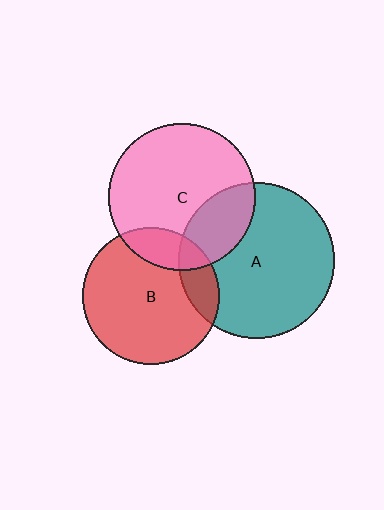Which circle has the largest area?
Circle A (teal).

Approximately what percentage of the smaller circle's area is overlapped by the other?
Approximately 15%.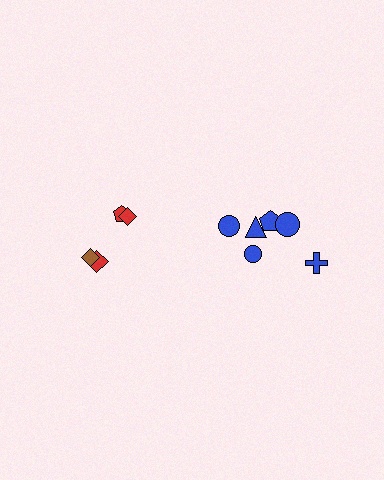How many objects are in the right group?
There are 6 objects.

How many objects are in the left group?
There are 4 objects.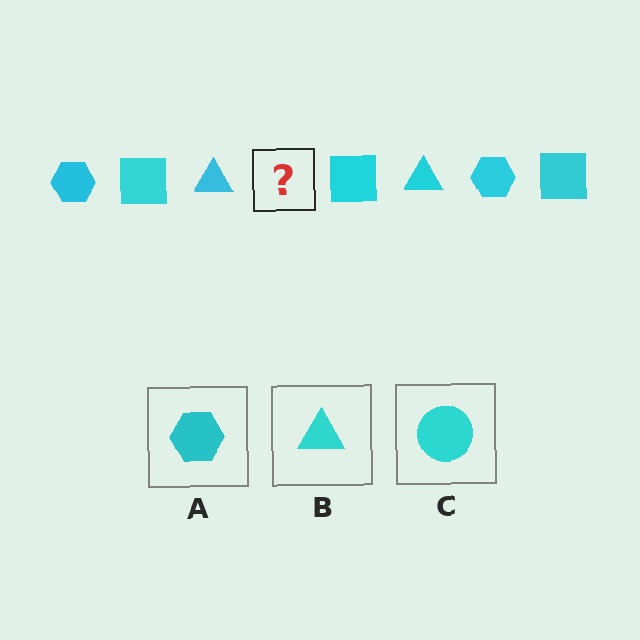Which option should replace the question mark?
Option A.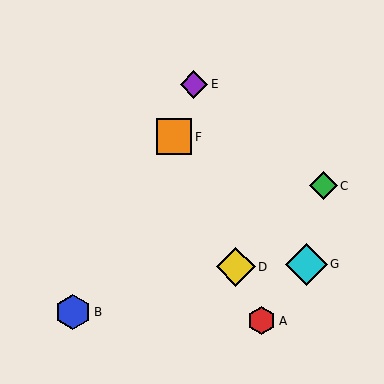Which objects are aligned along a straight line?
Objects A, D, F are aligned along a straight line.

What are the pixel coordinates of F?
Object F is at (174, 137).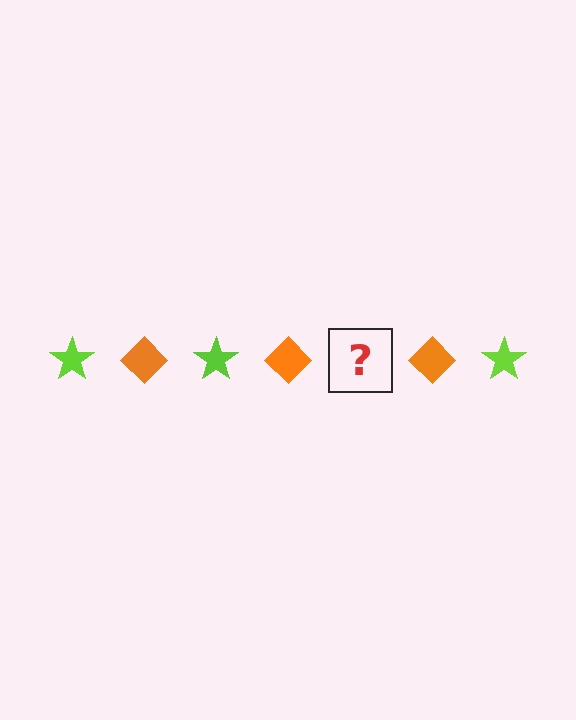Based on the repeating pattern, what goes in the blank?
The blank should be a lime star.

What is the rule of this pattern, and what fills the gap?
The rule is that the pattern alternates between lime star and orange diamond. The gap should be filled with a lime star.